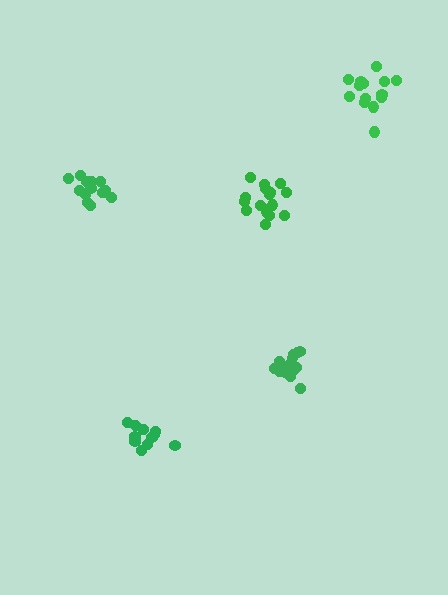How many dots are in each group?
Group 1: 12 dots, Group 2: 14 dots, Group 3: 18 dots, Group 4: 14 dots, Group 5: 14 dots (72 total).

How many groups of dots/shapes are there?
There are 5 groups.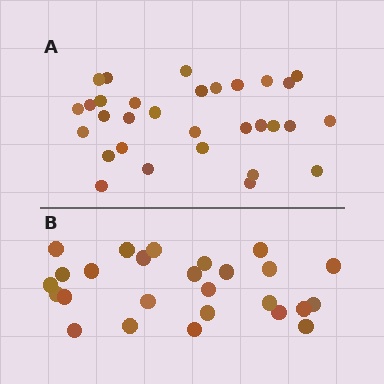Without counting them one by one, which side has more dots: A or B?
Region A (the top region) has more dots.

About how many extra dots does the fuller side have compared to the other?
Region A has about 5 more dots than region B.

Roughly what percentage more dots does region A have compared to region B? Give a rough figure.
About 20% more.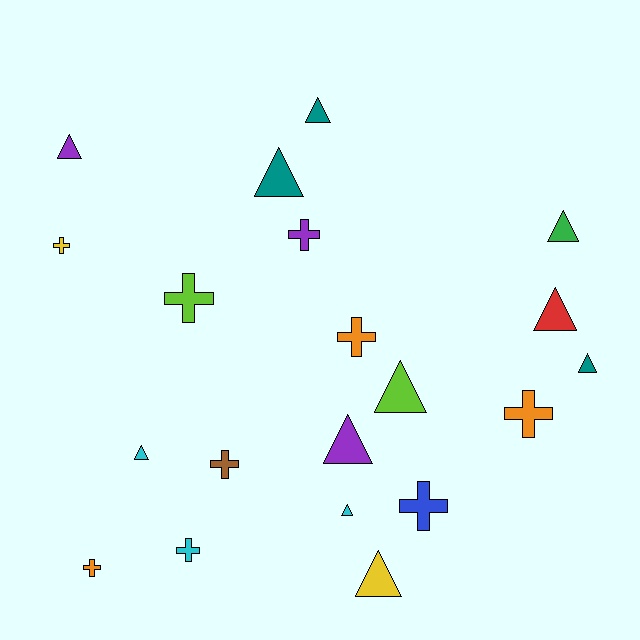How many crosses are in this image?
There are 9 crosses.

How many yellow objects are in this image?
There are 2 yellow objects.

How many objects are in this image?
There are 20 objects.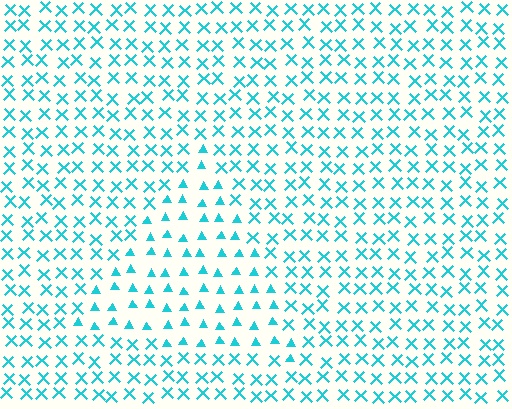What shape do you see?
I see a triangle.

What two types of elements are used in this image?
The image uses triangles inside the triangle region and X marks outside it.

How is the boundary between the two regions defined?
The boundary is defined by a change in element shape: triangles inside vs. X marks outside. All elements share the same color and spacing.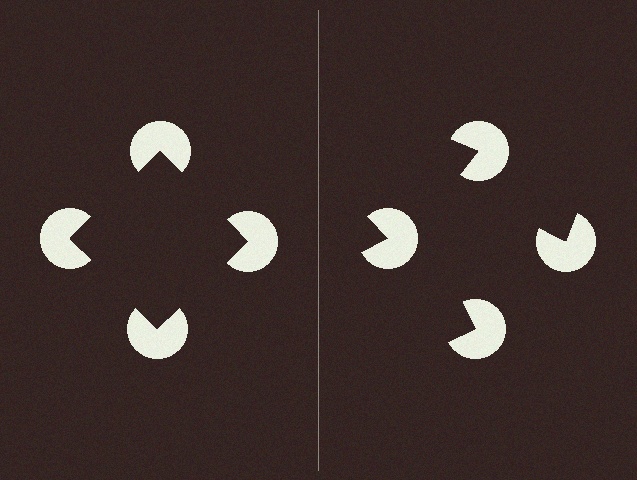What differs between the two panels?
The pac-man discs are positioned identically on both sides; only the wedge orientations differ. On the left they align to a square; on the right they are misaligned.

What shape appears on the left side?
An illusory square.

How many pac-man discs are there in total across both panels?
8 — 4 on each side.